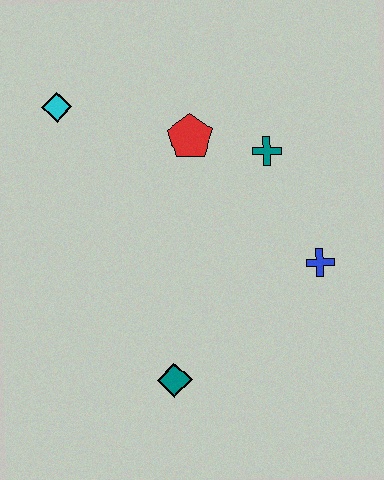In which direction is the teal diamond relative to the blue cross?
The teal diamond is to the left of the blue cross.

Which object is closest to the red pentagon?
The teal cross is closest to the red pentagon.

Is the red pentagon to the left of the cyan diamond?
No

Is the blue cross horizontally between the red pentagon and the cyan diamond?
No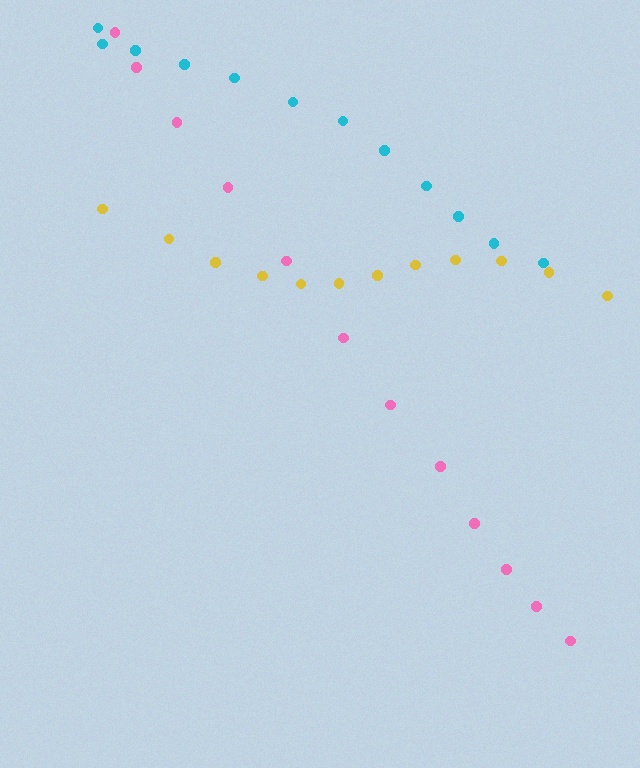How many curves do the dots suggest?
There are 3 distinct paths.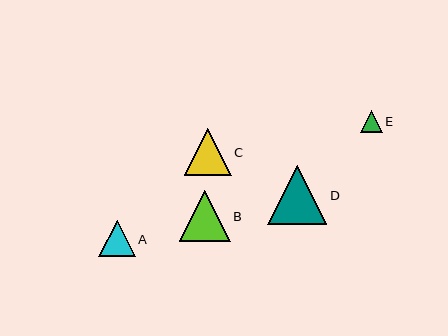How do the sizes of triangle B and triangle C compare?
Triangle B and triangle C are approximately the same size.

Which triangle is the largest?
Triangle D is the largest with a size of approximately 59 pixels.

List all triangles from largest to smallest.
From largest to smallest: D, B, C, A, E.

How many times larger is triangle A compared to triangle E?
Triangle A is approximately 1.7 times the size of triangle E.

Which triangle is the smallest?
Triangle E is the smallest with a size of approximately 22 pixels.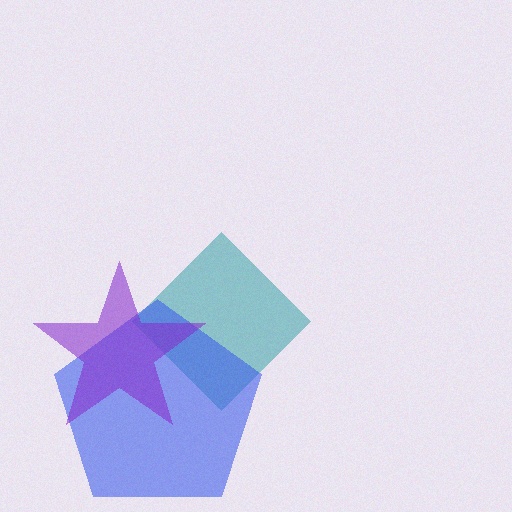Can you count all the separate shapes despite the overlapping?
Yes, there are 3 separate shapes.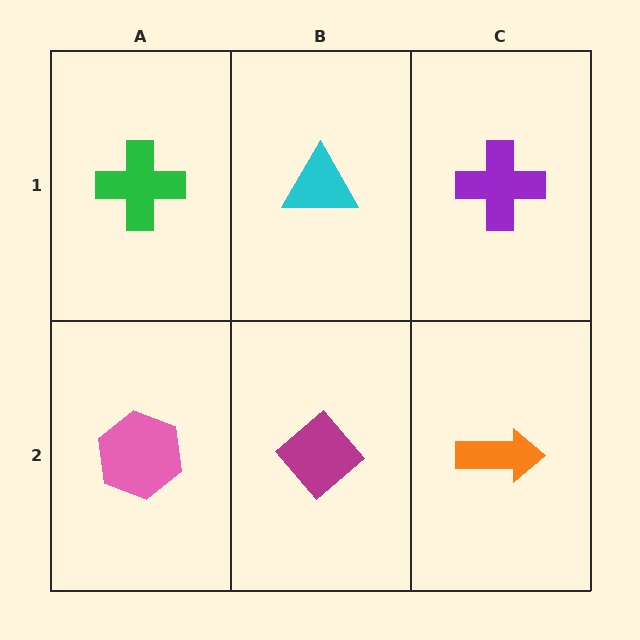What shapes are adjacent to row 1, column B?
A magenta diamond (row 2, column B), a green cross (row 1, column A), a purple cross (row 1, column C).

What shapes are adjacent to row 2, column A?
A green cross (row 1, column A), a magenta diamond (row 2, column B).